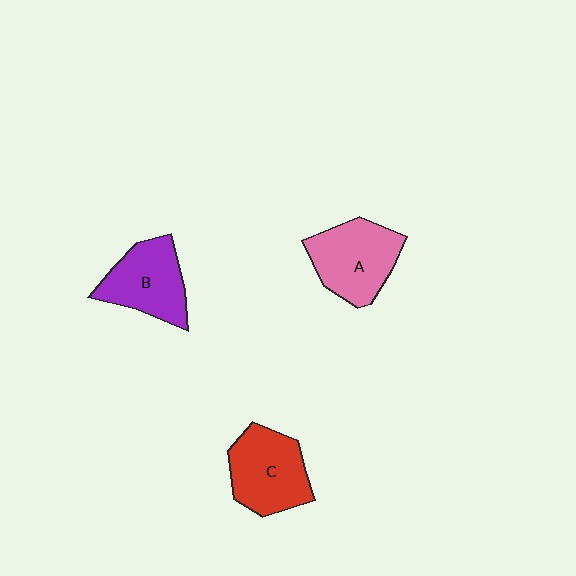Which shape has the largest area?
Shape A (pink).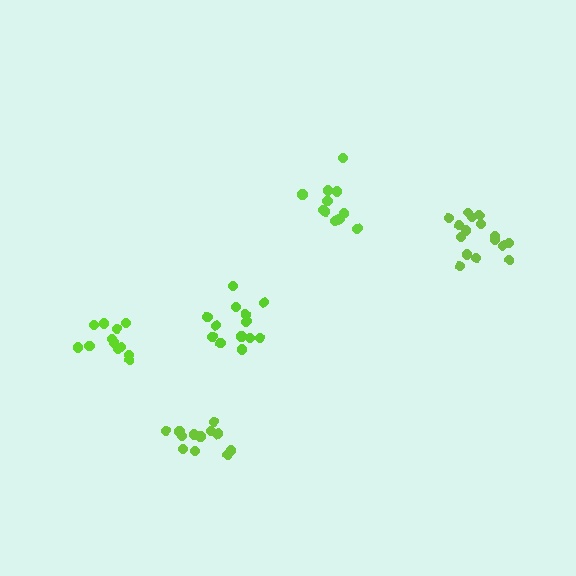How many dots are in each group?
Group 1: 12 dots, Group 2: 12 dots, Group 3: 13 dots, Group 4: 14 dots, Group 5: 17 dots (68 total).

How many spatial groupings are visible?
There are 5 spatial groupings.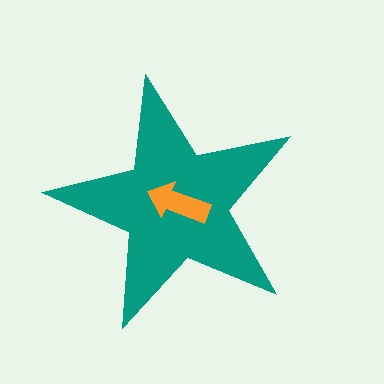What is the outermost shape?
The teal star.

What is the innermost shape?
The orange arrow.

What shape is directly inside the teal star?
The orange arrow.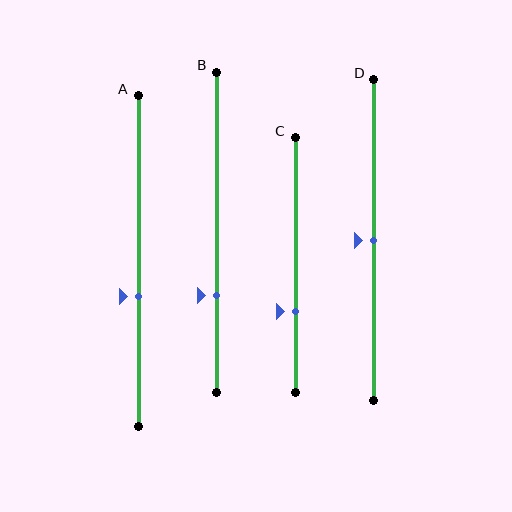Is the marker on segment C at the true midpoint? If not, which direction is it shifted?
No, the marker on segment C is shifted downward by about 18% of the segment length.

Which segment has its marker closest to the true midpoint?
Segment D has its marker closest to the true midpoint.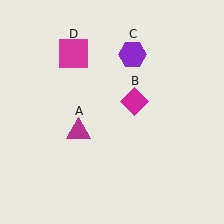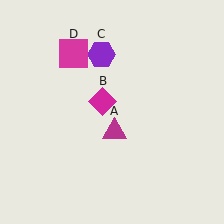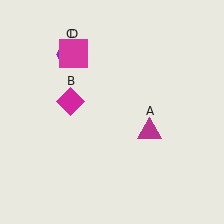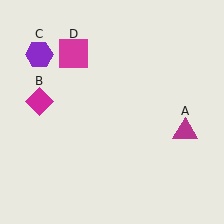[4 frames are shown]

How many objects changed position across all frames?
3 objects changed position: magenta triangle (object A), magenta diamond (object B), purple hexagon (object C).